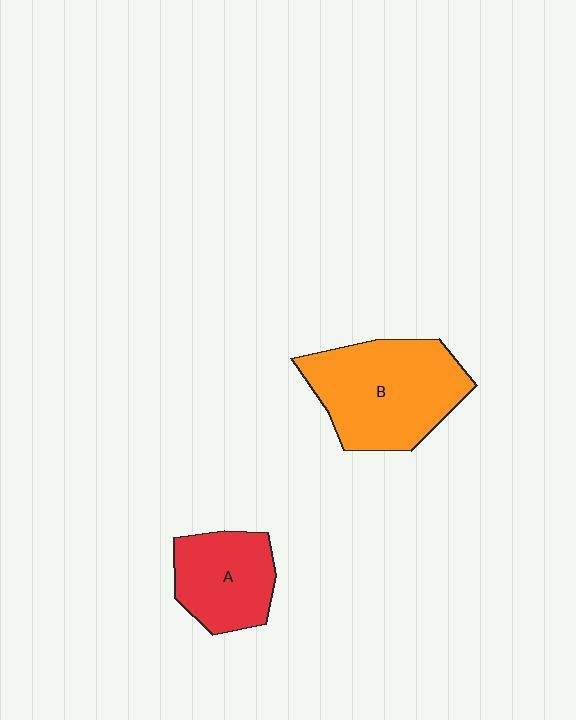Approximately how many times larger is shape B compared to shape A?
Approximately 1.6 times.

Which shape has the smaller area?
Shape A (red).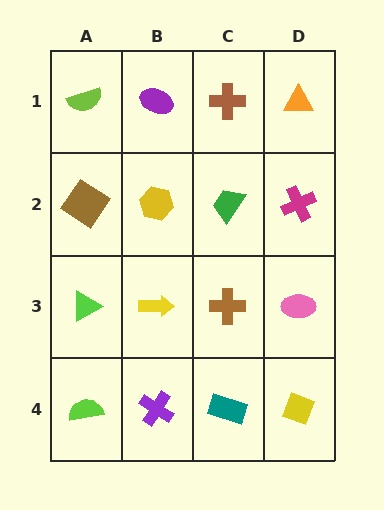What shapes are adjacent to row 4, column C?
A brown cross (row 3, column C), a purple cross (row 4, column B), a yellow diamond (row 4, column D).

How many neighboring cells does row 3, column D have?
3.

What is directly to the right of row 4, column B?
A teal rectangle.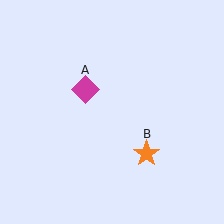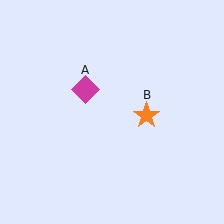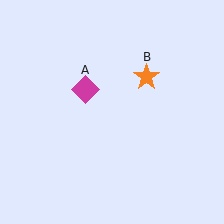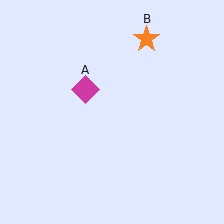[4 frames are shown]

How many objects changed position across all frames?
1 object changed position: orange star (object B).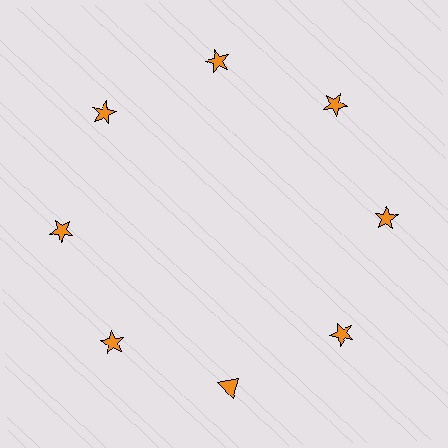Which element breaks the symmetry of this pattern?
The orange triangle at roughly the 6 o'clock position breaks the symmetry. All other shapes are orange stars.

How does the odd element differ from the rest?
It has a different shape: triangle instead of star.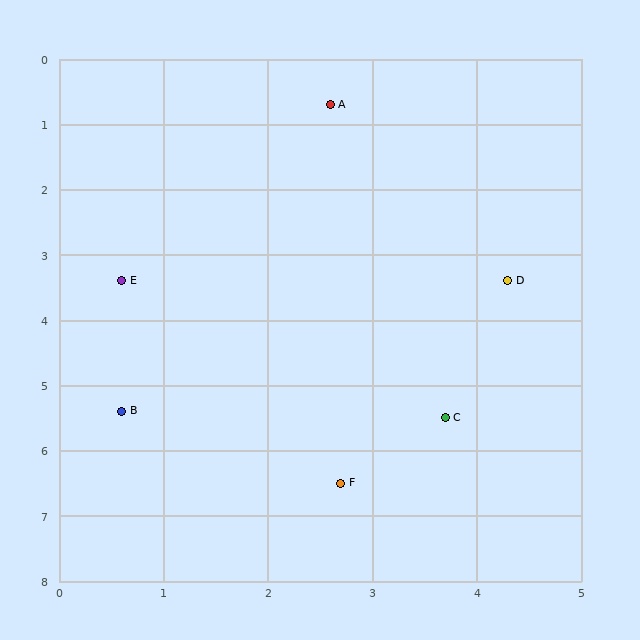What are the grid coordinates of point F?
Point F is at approximately (2.7, 6.5).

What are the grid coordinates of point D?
Point D is at approximately (4.3, 3.4).